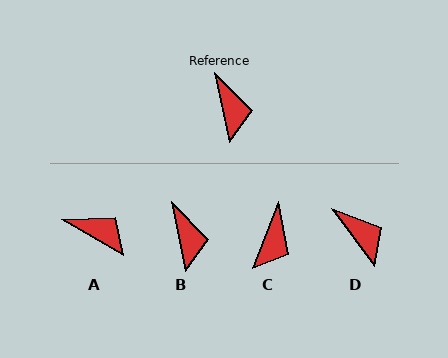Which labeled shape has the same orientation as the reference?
B.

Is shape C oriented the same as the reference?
No, it is off by about 33 degrees.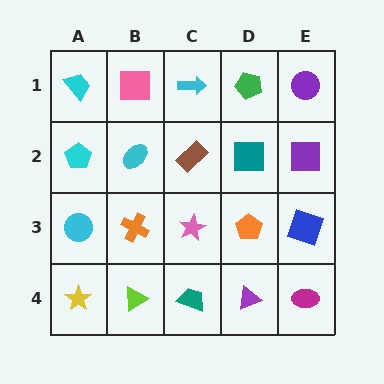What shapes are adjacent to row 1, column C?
A brown rectangle (row 2, column C), a pink square (row 1, column B), a green pentagon (row 1, column D).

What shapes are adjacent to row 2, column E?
A purple circle (row 1, column E), a blue square (row 3, column E), a teal square (row 2, column D).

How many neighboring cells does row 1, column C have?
3.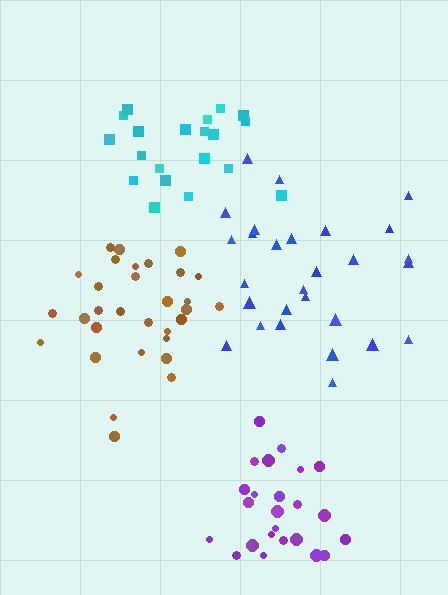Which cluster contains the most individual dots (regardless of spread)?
Brown (31).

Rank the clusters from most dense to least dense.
purple, brown, cyan, blue.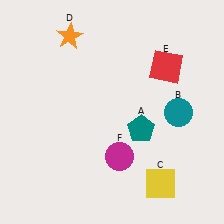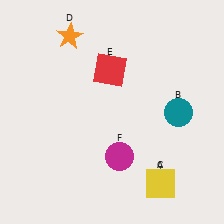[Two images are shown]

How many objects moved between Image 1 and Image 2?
2 objects moved between the two images.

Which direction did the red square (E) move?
The red square (E) moved left.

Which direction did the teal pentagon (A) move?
The teal pentagon (A) moved down.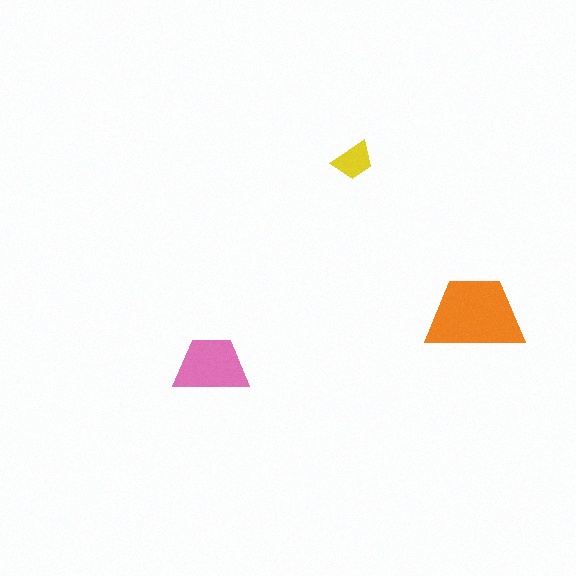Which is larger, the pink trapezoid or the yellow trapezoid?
The pink one.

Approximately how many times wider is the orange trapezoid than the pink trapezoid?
About 1.5 times wider.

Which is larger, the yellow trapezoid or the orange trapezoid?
The orange one.